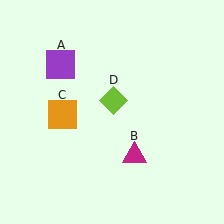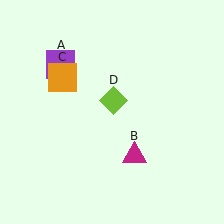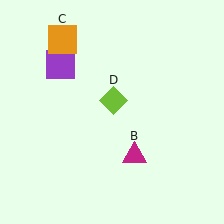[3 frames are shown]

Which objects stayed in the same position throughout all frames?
Purple square (object A) and magenta triangle (object B) and lime diamond (object D) remained stationary.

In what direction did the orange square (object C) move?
The orange square (object C) moved up.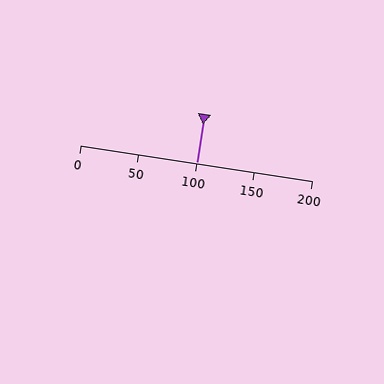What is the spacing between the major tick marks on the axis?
The major ticks are spaced 50 apart.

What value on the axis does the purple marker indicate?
The marker indicates approximately 100.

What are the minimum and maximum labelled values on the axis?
The axis runs from 0 to 200.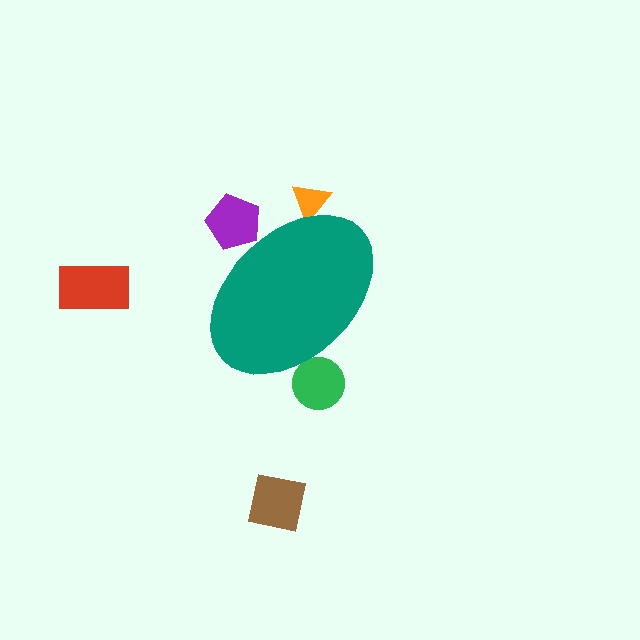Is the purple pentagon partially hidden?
Yes, the purple pentagon is partially hidden behind the teal ellipse.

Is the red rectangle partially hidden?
No, the red rectangle is fully visible.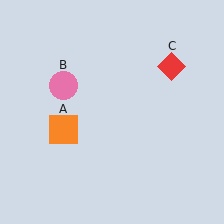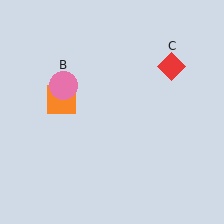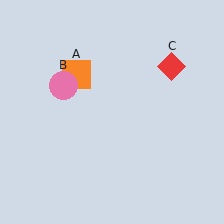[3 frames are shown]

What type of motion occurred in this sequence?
The orange square (object A) rotated clockwise around the center of the scene.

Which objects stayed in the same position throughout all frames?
Pink circle (object B) and red diamond (object C) remained stationary.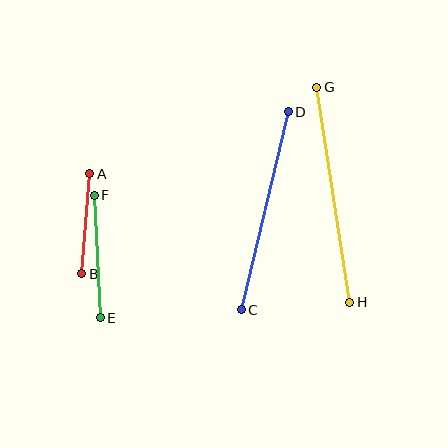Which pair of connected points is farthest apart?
Points G and H are farthest apart.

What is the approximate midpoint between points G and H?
The midpoint is at approximately (333, 195) pixels.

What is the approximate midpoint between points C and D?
The midpoint is at approximately (265, 211) pixels.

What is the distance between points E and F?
The distance is approximately 122 pixels.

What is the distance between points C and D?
The distance is approximately 203 pixels.